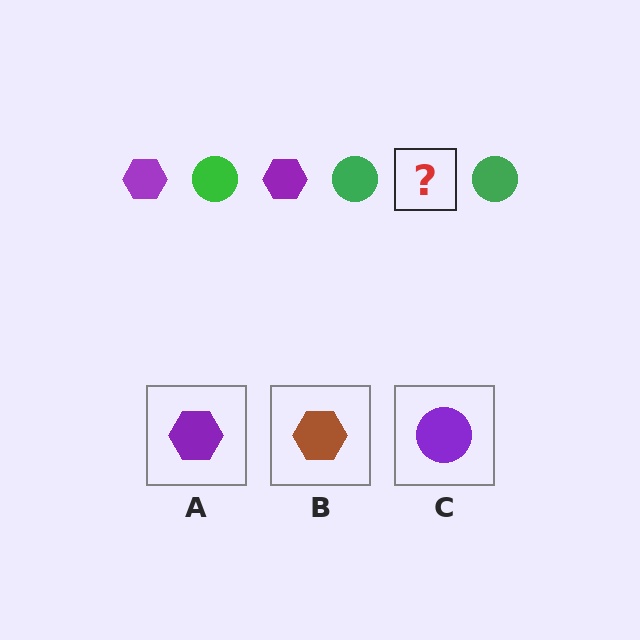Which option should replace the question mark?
Option A.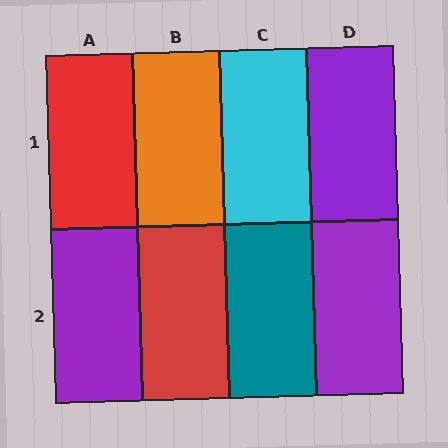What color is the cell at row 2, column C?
Teal.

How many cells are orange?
1 cell is orange.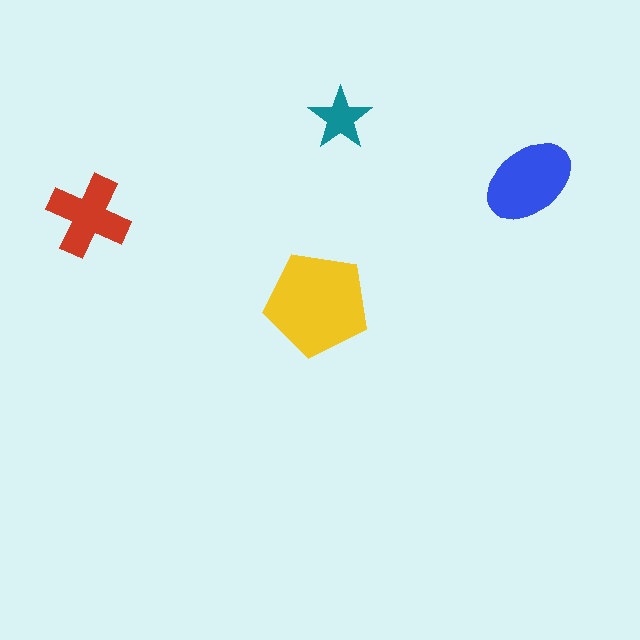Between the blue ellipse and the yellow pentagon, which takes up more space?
The yellow pentagon.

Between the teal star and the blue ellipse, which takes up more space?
The blue ellipse.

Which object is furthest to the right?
The blue ellipse is rightmost.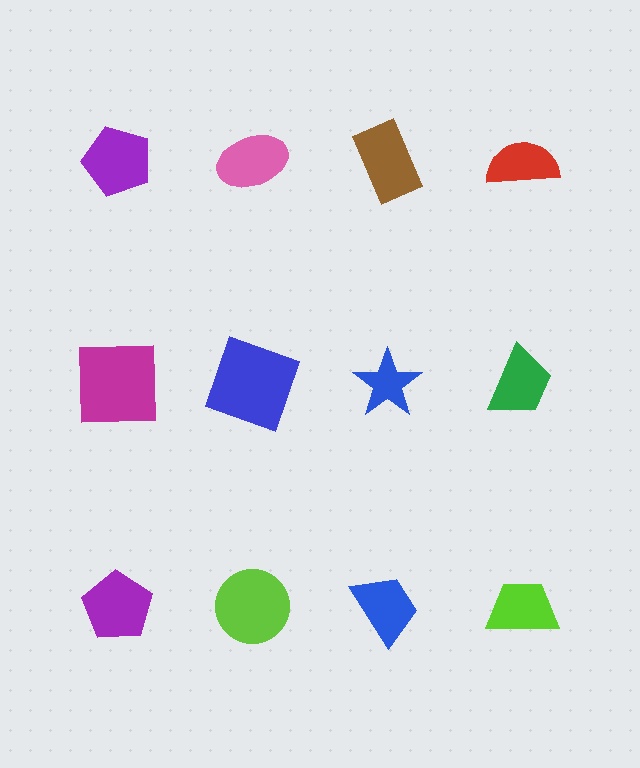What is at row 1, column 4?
A red semicircle.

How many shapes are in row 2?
4 shapes.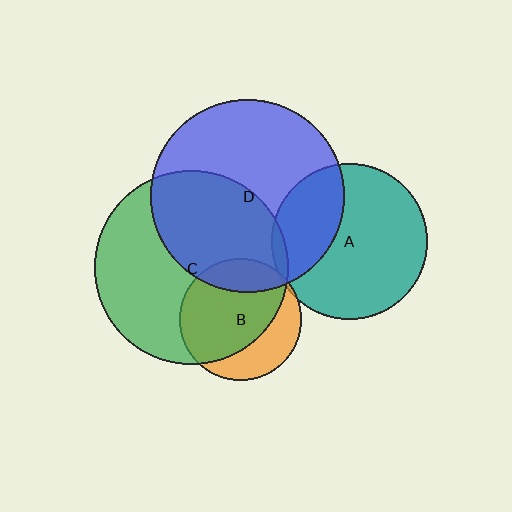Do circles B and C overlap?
Yes.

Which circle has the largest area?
Circle C (green).